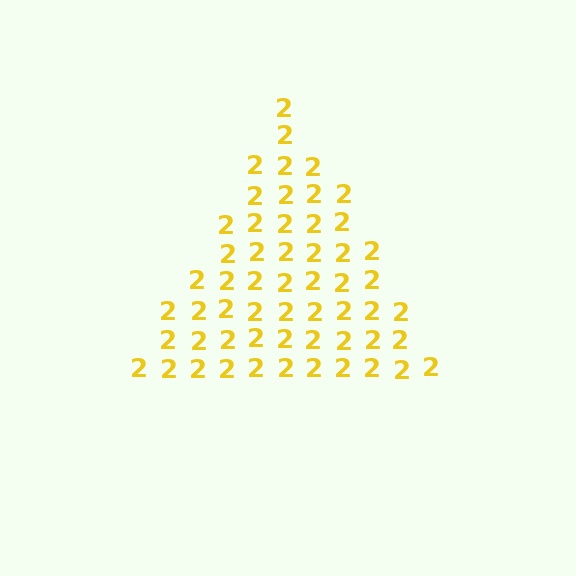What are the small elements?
The small elements are digit 2's.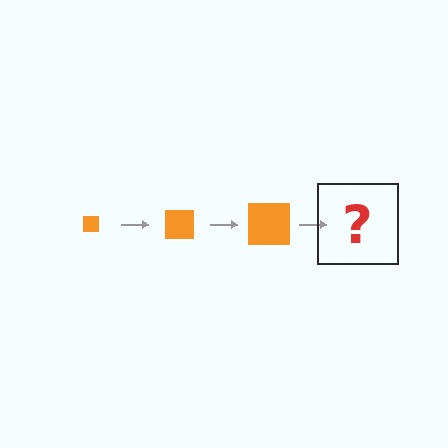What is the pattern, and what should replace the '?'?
The pattern is that the square gets progressively larger each step. The '?' should be an orange square, larger than the previous one.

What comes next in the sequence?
The next element should be an orange square, larger than the previous one.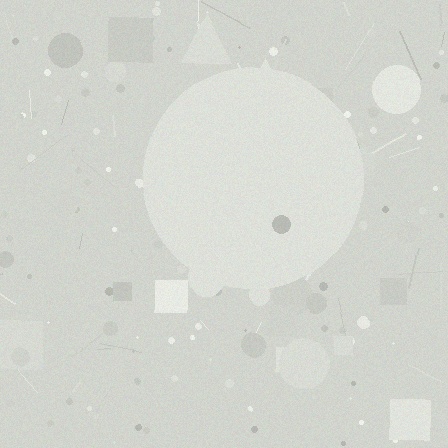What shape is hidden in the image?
A circle is hidden in the image.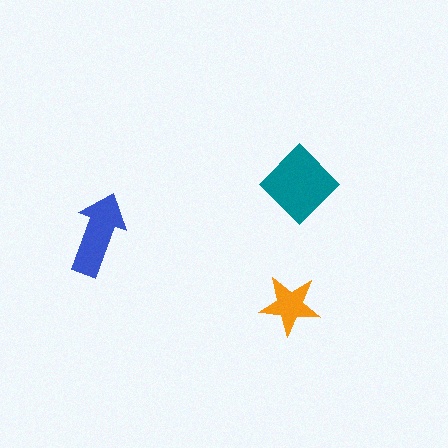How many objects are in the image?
There are 3 objects in the image.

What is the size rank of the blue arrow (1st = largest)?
2nd.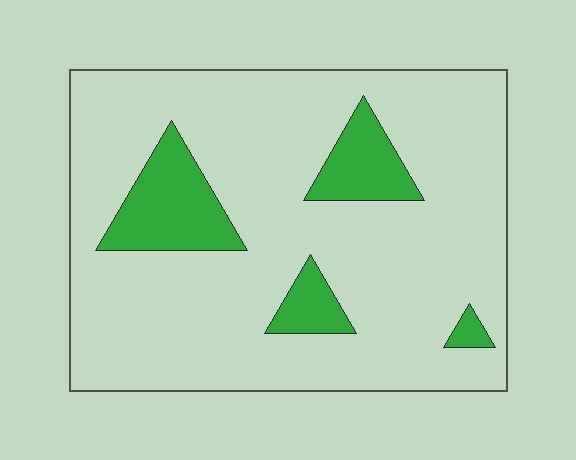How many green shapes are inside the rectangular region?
4.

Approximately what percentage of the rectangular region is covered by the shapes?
Approximately 15%.